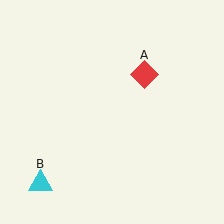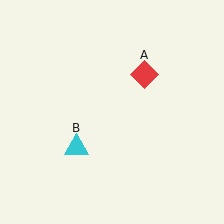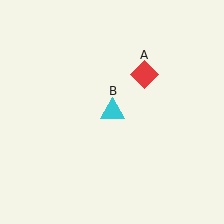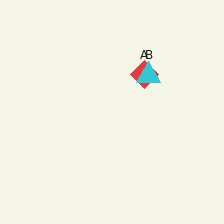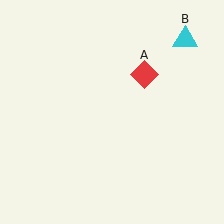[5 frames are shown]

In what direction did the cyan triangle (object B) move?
The cyan triangle (object B) moved up and to the right.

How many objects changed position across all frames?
1 object changed position: cyan triangle (object B).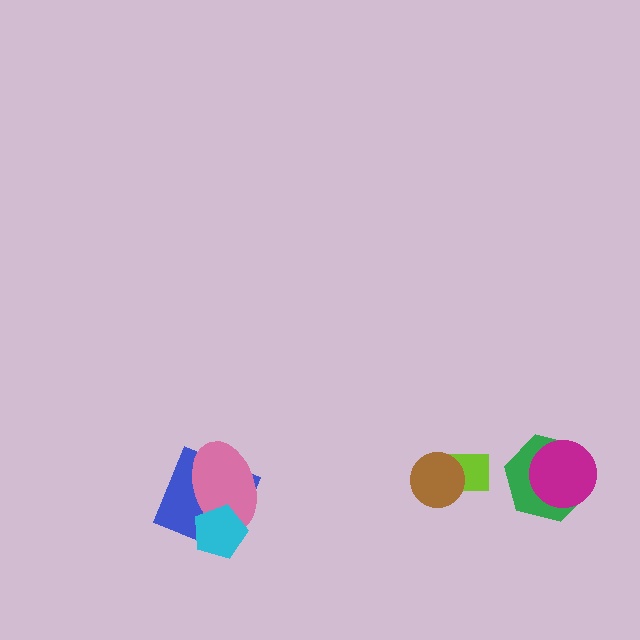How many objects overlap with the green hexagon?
1 object overlaps with the green hexagon.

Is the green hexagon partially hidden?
Yes, it is partially covered by another shape.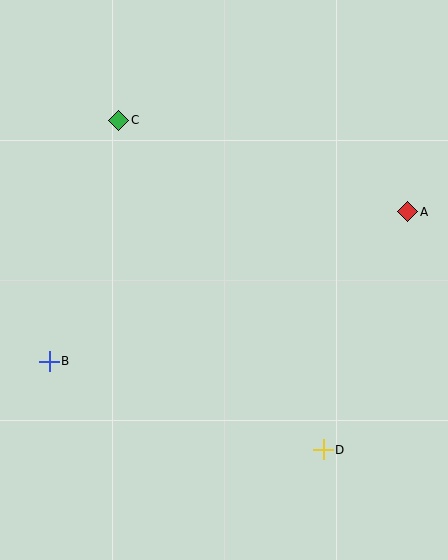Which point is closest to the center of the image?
Point C at (119, 120) is closest to the center.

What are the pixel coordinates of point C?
Point C is at (119, 120).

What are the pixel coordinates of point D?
Point D is at (323, 450).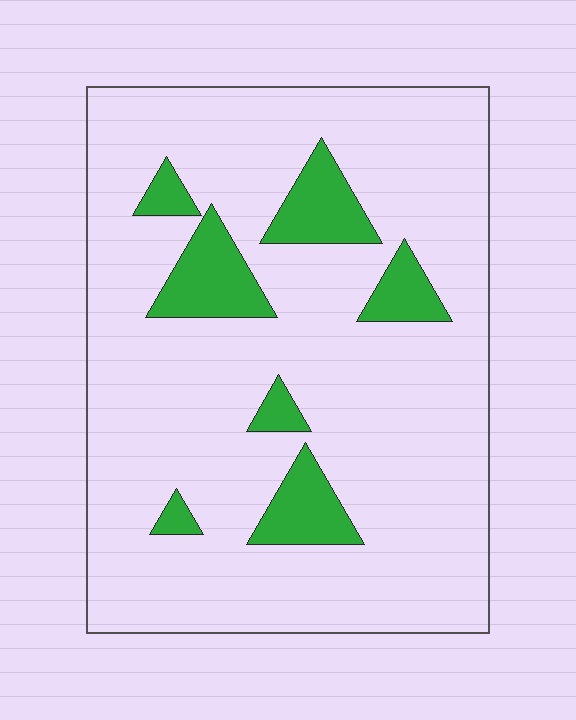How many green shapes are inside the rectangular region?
7.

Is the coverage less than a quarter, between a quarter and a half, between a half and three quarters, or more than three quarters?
Less than a quarter.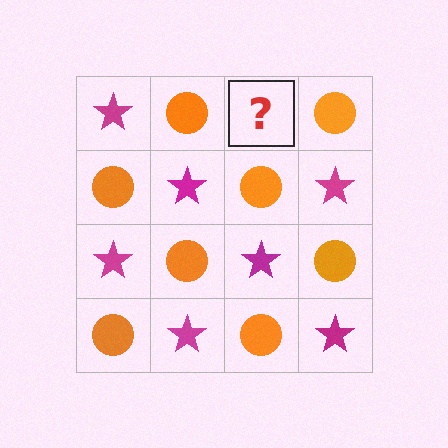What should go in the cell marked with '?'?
The missing cell should contain a magenta star.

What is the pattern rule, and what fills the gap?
The rule is that it alternates magenta star and orange circle in a checkerboard pattern. The gap should be filled with a magenta star.